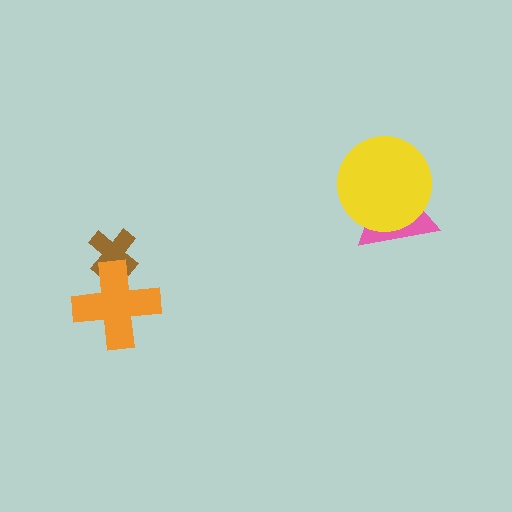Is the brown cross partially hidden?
Yes, it is partially covered by another shape.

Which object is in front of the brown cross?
The orange cross is in front of the brown cross.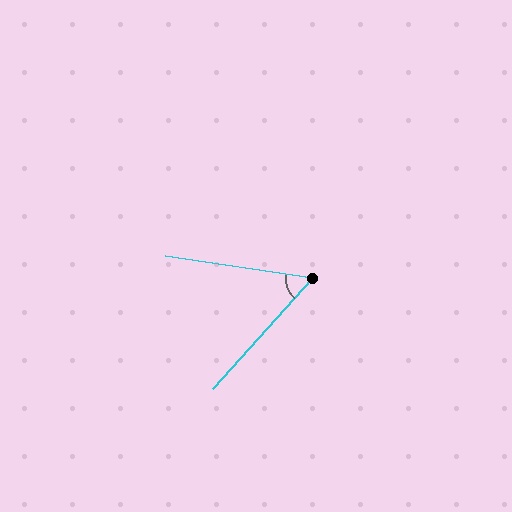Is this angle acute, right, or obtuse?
It is acute.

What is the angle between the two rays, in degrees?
Approximately 57 degrees.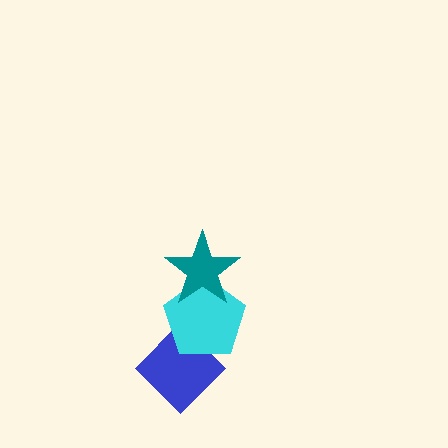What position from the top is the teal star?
The teal star is 1st from the top.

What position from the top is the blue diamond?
The blue diamond is 3rd from the top.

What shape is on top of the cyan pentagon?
The teal star is on top of the cyan pentagon.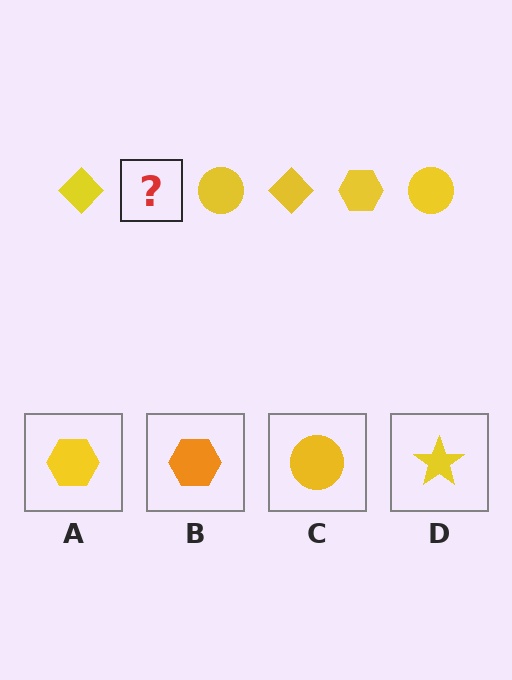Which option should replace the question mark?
Option A.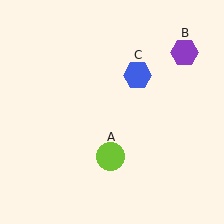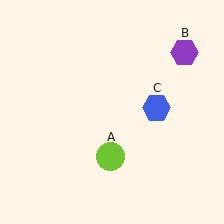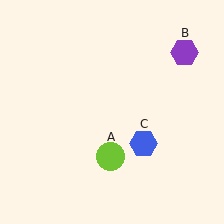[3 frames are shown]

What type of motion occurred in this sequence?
The blue hexagon (object C) rotated clockwise around the center of the scene.